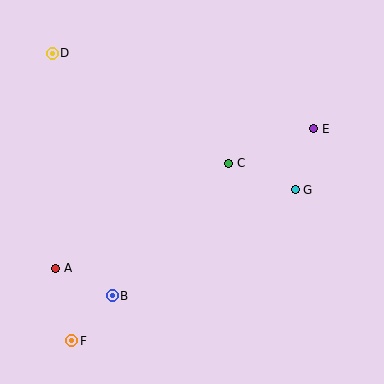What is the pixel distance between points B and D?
The distance between B and D is 249 pixels.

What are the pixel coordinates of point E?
Point E is at (314, 129).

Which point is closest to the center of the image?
Point C at (229, 163) is closest to the center.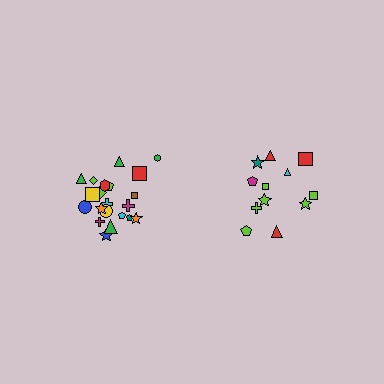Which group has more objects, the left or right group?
The left group.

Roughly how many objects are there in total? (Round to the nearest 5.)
Roughly 35 objects in total.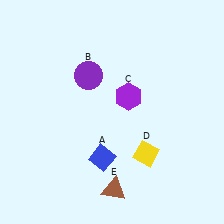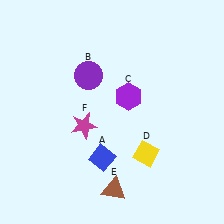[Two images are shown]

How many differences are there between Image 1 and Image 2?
There is 1 difference between the two images.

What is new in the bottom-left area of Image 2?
A magenta star (F) was added in the bottom-left area of Image 2.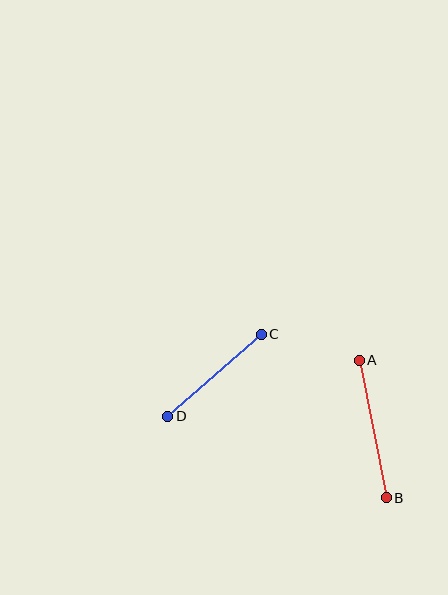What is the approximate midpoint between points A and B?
The midpoint is at approximately (373, 429) pixels.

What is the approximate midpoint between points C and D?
The midpoint is at approximately (215, 375) pixels.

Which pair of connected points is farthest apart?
Points A and B are farthest apart.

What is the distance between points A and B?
The distance is approximately 140 pixels.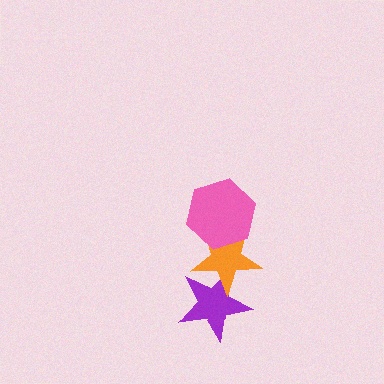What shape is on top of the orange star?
The pink hexagon is on top of the orange star.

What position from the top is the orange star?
The orange star is 2nd from the top.